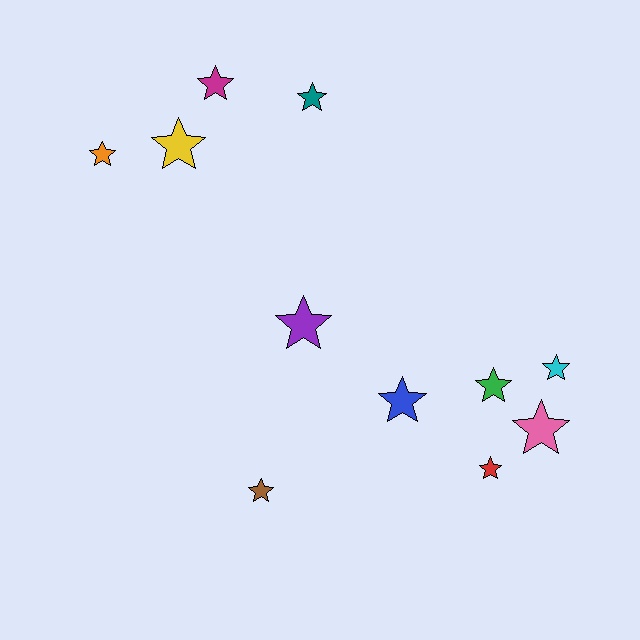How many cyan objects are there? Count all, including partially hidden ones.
There is 1 cyan object.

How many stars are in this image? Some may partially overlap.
There are 11 stars.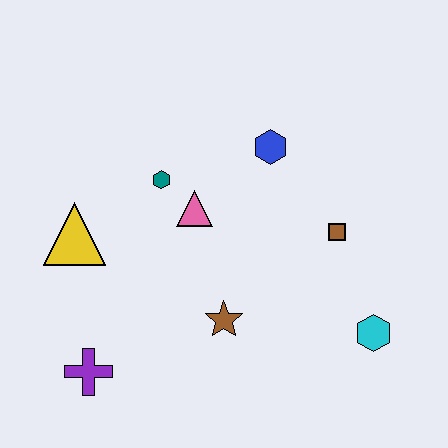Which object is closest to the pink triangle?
The teal hexagon is closest to the pink triangle.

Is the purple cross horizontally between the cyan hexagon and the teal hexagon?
No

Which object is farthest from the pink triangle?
The cyan hexagon is farthest from the pink triangle.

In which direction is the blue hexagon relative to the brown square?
The blue hexagon is above the brown square.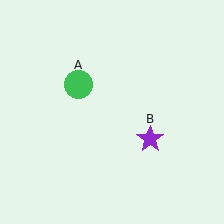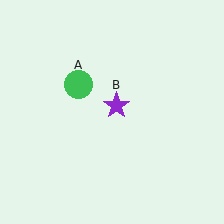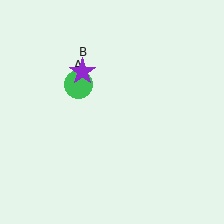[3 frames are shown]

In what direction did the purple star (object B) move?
The purple star (object B) moved up and to the left.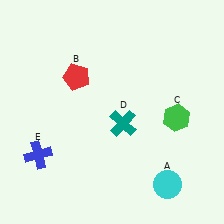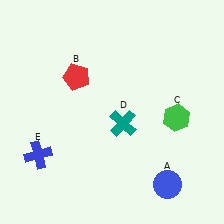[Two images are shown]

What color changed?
The circle (A) changed from cyan in Image 1 to blue in Image 2.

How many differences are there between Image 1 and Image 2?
There is 1 difference between the two images.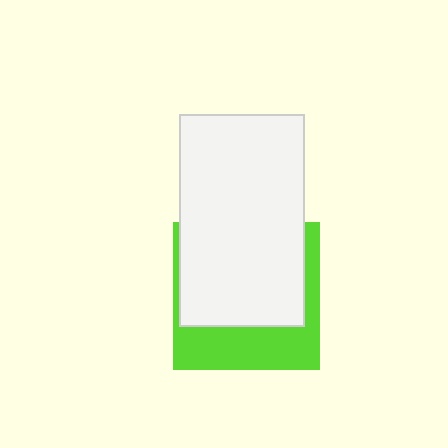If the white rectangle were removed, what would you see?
You would see the complete lime square.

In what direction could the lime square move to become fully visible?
The lime square could move down. That would shift it out from behind the white rectangle entirely.